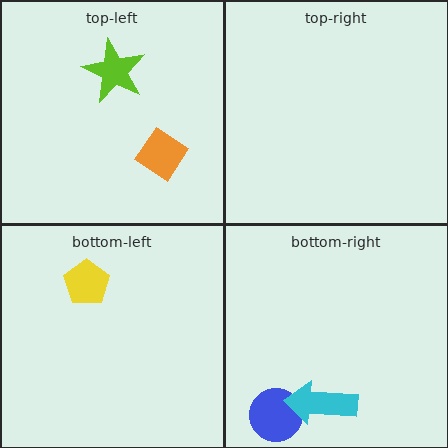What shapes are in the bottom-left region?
The yellow pentagon.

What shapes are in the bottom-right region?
The blue circle, the cyan arrow.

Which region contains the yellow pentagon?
The bottom-left region.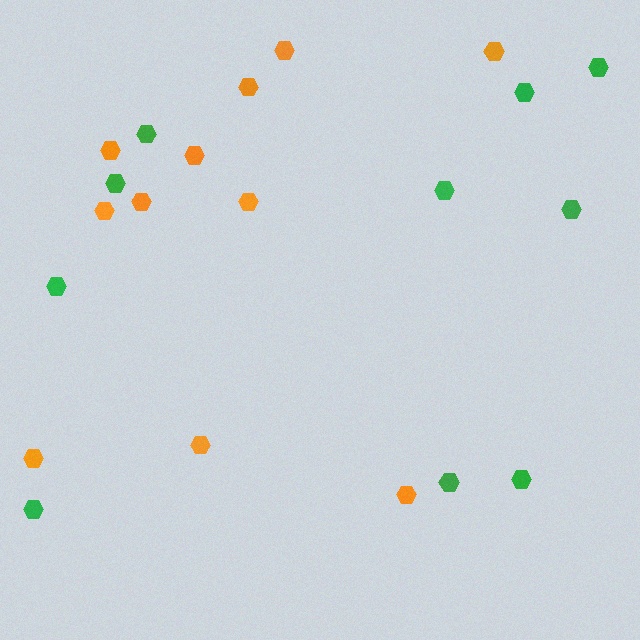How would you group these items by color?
There are 2 groups: one group of green hexagons (10) and one group of orange hexagons (11).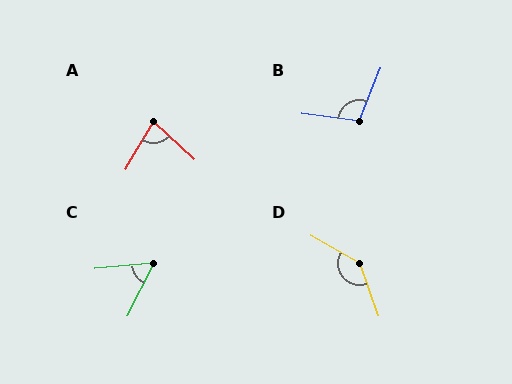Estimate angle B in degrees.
Approximately 105 degrees.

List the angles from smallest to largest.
C (58°), A (78°), B (105°), D (139°).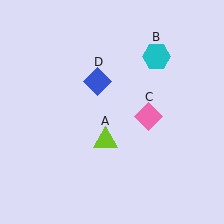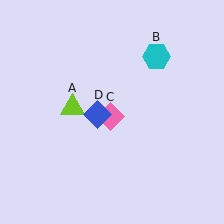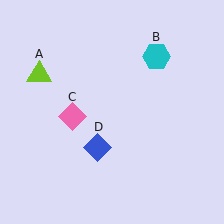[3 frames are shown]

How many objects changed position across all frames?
3 objects changed position: lime triangle (object A), pink diamond (object C), blue diamond (object D).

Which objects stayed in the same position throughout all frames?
Cyan hexagon (object B) remained stationary.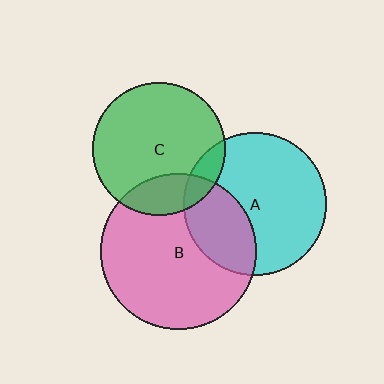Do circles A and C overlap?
Yes.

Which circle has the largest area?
Circle B (pink).